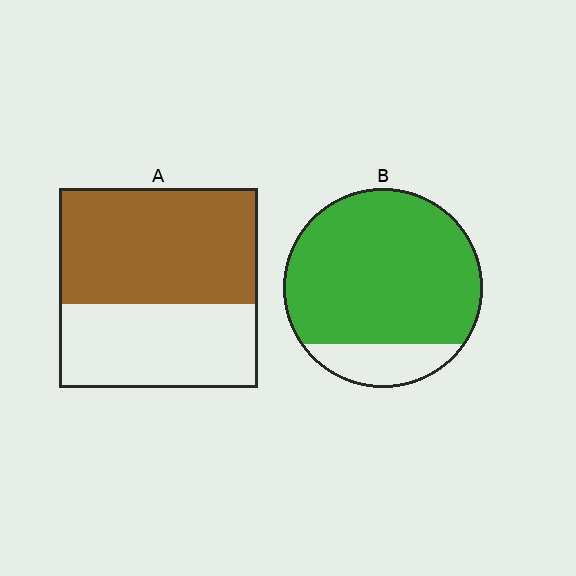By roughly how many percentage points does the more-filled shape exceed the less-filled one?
By roughly 25 percentage points (B over A).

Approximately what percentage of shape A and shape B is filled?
A is approximately 60% and B is approximately 85%.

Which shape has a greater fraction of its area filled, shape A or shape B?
Shape B.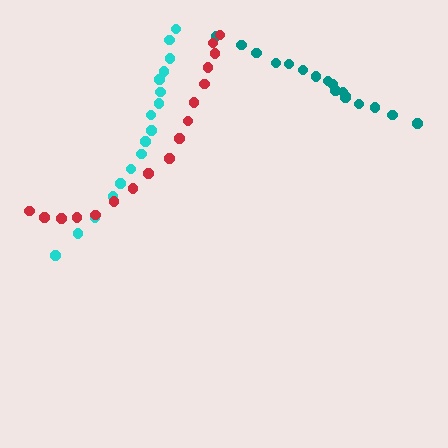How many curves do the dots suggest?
There are 3 distinct paths.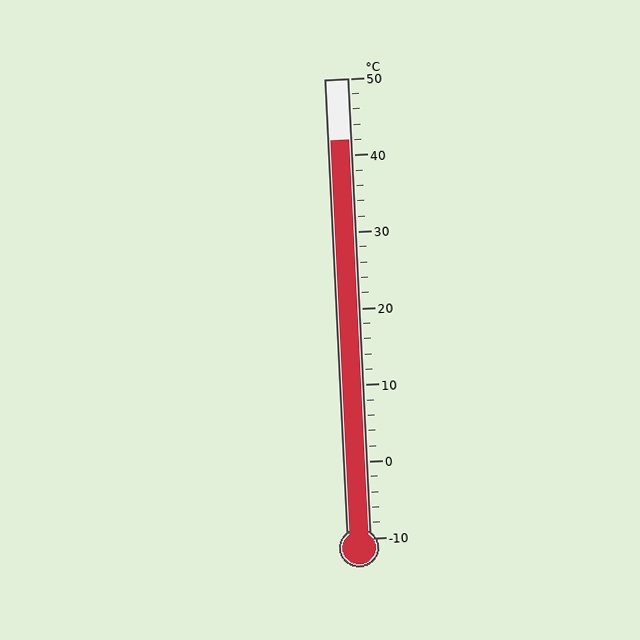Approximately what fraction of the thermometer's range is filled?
The thermometer is filled to approximately 85% of its range.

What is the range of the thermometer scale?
The thermometer scale ranges from -10°C to 50°C.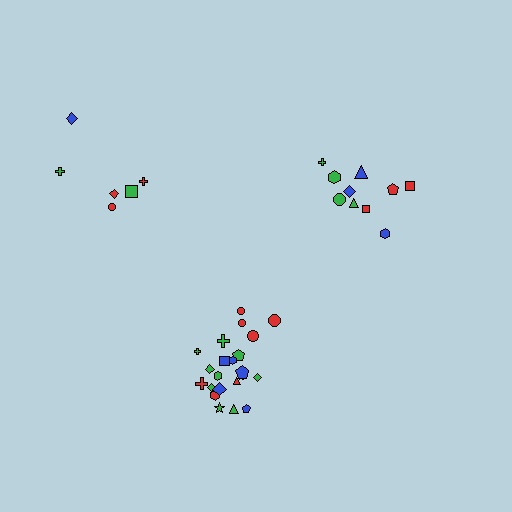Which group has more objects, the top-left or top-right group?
The top-right group.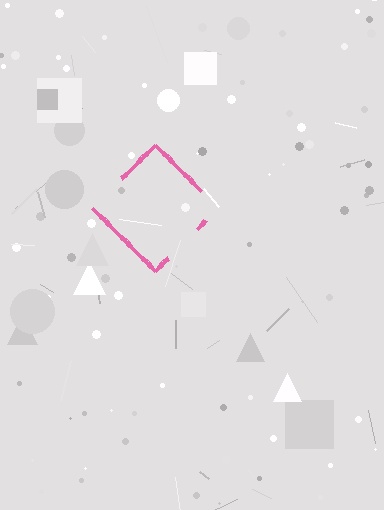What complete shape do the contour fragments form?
The contour fragments form a diamond.